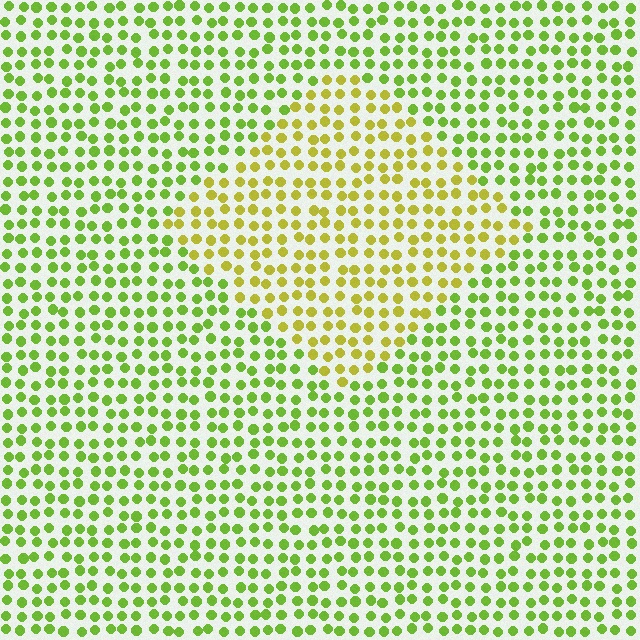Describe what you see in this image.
The image is filled with small lime elements in a uniform arrangement. A diamond-shaped region is visible where the elements are tinted to a slightly different hue, forming a subtle color boundary.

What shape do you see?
I see a diamond.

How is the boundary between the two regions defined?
The boundary is defined purely by a slight shift in hue (about 33 degrees). Spacing, size, and orientation are identical on both sides.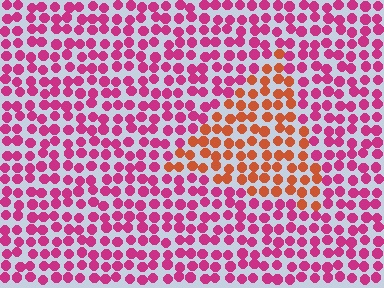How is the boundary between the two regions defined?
The boundary is defined purely by a slight shift in hue (about 48 degrees). Spacing, size, and orientation are identical on both sides.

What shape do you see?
I see a triangle.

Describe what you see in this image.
The image is filled with small magenta elements in a uniform arrangement. A triangle-shaped region is visible where the elements are tinted to a slightly different hue, forming a subtle color boundary.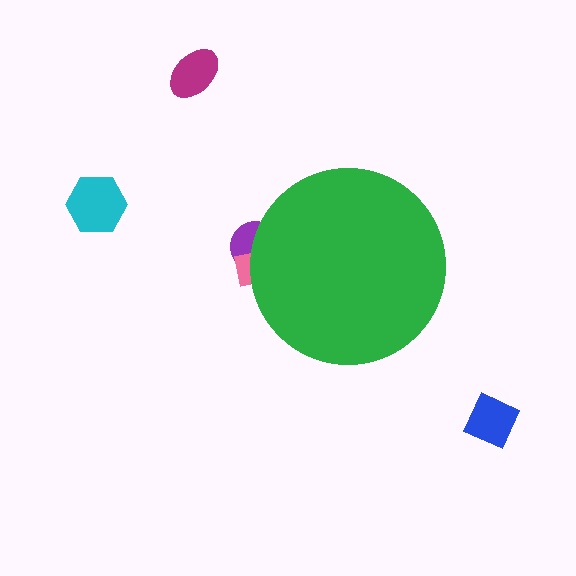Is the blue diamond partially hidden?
No, the blue diamond is fully visible.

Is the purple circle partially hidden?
Yes, the purple circle is partially hidden behind the green circle.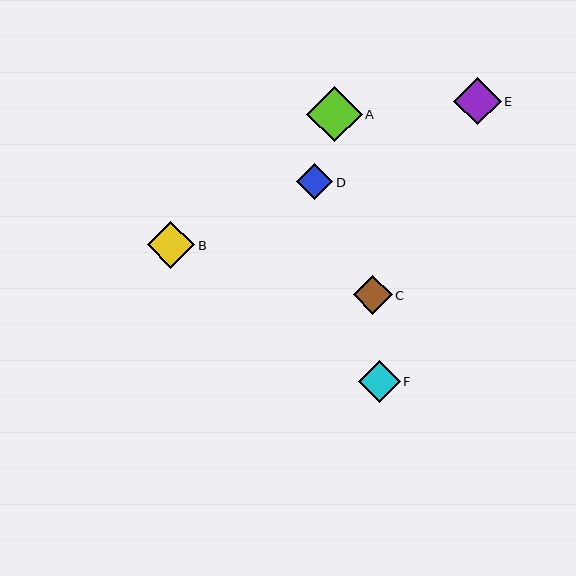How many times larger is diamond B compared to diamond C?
Diamond B is approximately 1.2 times the size of diamond C.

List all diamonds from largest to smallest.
From largest to smallest: A, E, B, F, C, D.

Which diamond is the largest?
Diamond A is the largest with a size of approximately 55 pixels.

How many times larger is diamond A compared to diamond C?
Diamond A is approximately 1.4 times the size of diamond C.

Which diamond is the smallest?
Diamond D is the smallest with a size of approximately 36 pixels.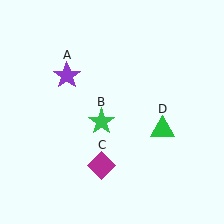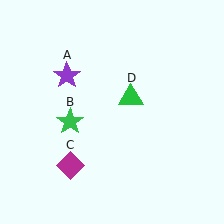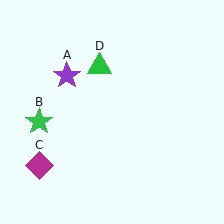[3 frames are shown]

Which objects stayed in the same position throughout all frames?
Purple star (object A) remained stationary.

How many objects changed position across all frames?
3 objects changed position: green star (object B), magenta diamond (object C), green triangle (object D).